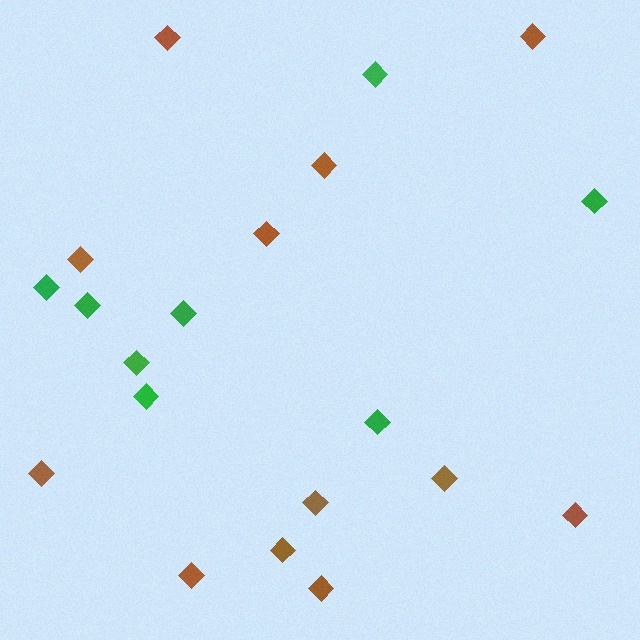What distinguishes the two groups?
There are 2 groups: one group of brown diamonds (12) and one group of green diamonds (8).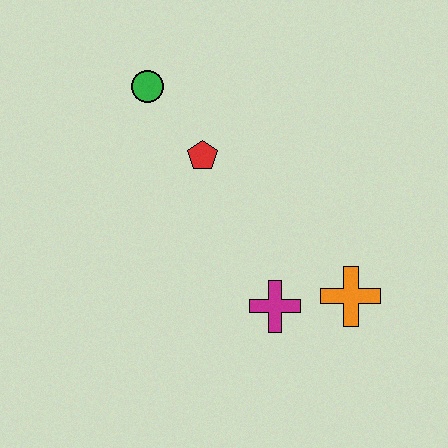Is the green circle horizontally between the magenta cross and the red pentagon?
No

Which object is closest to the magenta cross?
The orange cross is closest to the magenta cross.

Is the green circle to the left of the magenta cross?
Yes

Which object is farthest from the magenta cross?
The green circle is farthest from the magenta cross.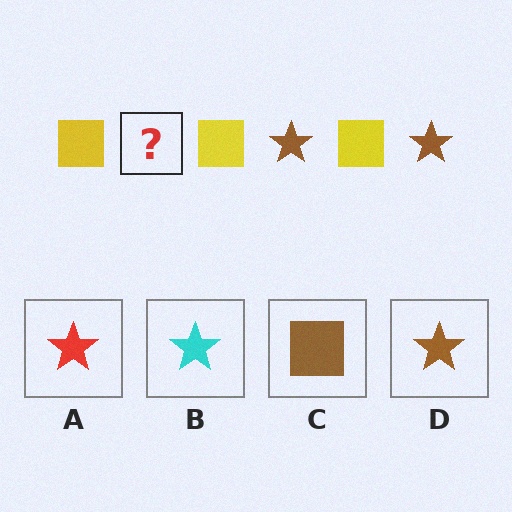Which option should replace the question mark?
Option D.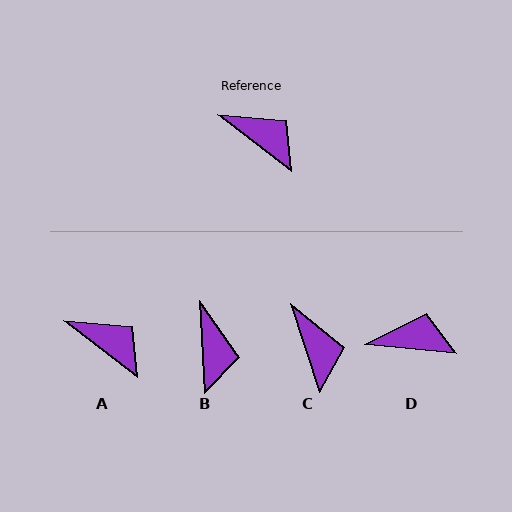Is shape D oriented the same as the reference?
No, it is off by about 32 degrees.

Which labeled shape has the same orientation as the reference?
A.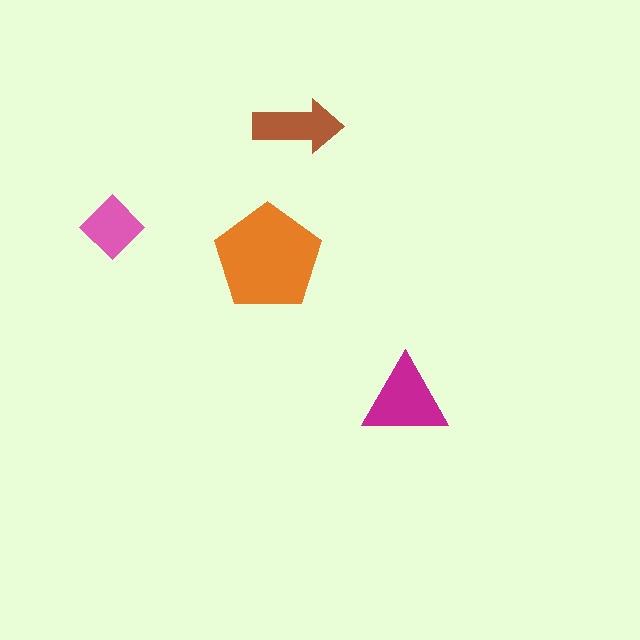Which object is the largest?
The orange pentagon.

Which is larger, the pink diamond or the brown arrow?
The brown arrow.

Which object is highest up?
The brown arrow is topmost.